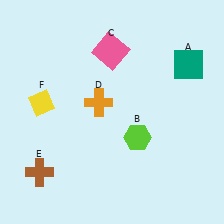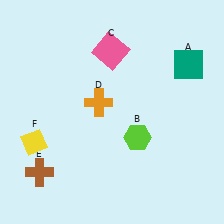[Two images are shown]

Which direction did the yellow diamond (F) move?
The yellow diamond (F) moved down.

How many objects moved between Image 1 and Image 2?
1 object moved between the two images.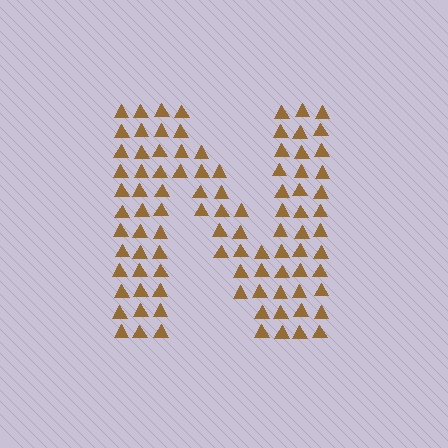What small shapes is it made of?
It is made of small triangles.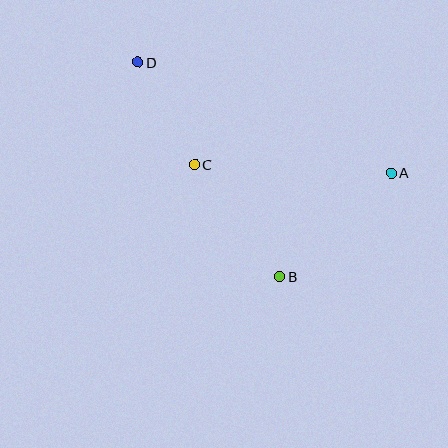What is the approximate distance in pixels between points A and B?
The distance between A and B is approximately 152 pixels.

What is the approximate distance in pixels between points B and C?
The distance between B and C is approximately 141 pixels.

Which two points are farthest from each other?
Points A and D are farthest from each other.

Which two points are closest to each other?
Points C and D are closest to each other.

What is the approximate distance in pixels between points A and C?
The distance between A and C is approximately 197 pixels.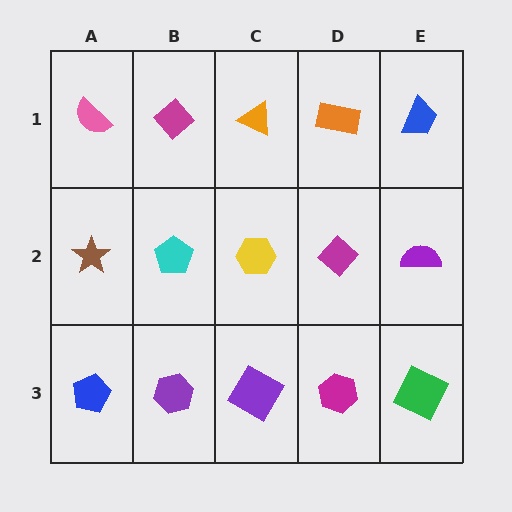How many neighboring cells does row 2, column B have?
4.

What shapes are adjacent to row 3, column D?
A magenta diamond (row 2, column D), a purple square (row 3, column C), a green square (row 3, column E).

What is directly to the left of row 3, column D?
A purple square.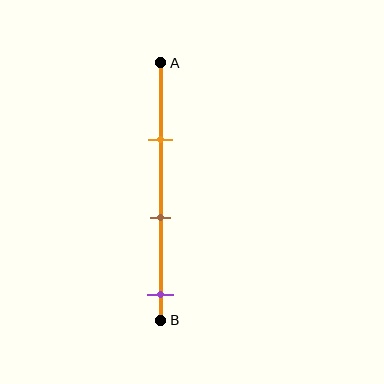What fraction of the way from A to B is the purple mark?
The purple mark is approximately 90% (0.9) of the way from A to B.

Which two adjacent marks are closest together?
The orange and brown marks are the closest adjacent pair.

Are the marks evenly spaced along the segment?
Yes, the marks are approximately evenly spaced.